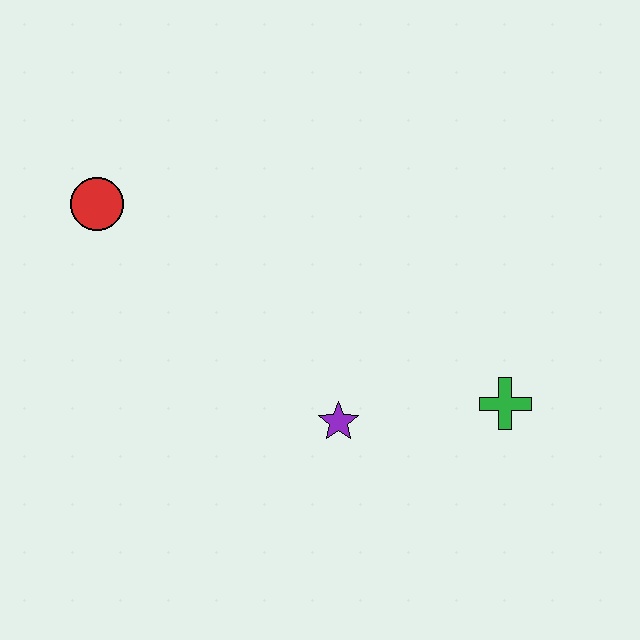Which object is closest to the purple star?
The green cross is closest to the purple star.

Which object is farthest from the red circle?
The green cross is farthest from the red circle.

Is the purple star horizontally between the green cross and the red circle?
Yes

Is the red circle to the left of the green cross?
Yes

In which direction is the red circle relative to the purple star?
The red circle is to the left of the purple star.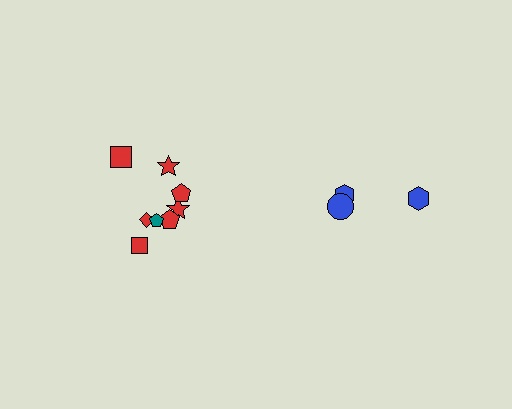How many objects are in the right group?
There are 3 objects.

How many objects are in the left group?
There are 8 objects.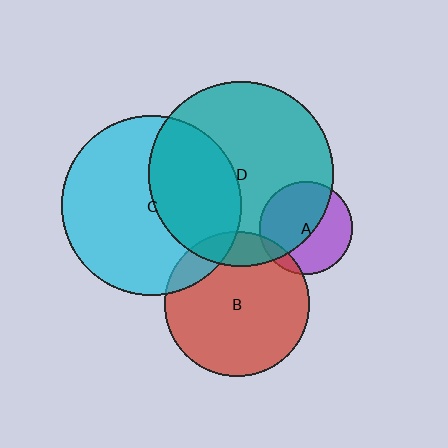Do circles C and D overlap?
Yes.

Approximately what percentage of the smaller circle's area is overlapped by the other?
Approximately 40%.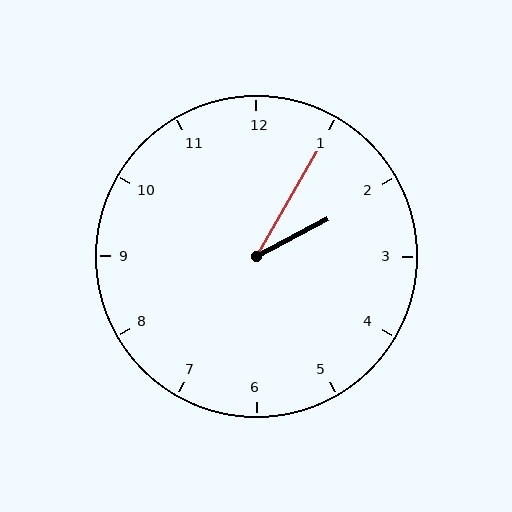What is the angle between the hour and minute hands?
Approximately 32 degrees.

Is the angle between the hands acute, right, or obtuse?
It is acute.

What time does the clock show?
2:05.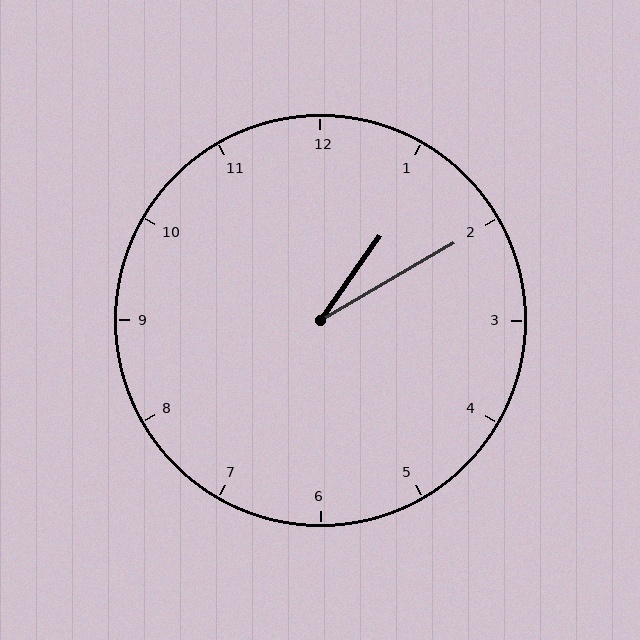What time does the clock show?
1:10.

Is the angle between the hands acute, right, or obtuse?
It is acute.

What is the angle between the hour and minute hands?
Approximately 25 degrees.